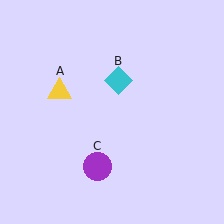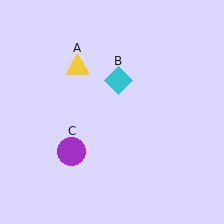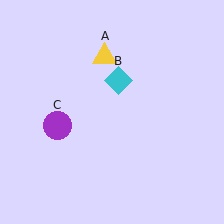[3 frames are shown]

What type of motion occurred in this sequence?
The yellow triangle (object A), purple circle (object C) rotated clockwise around the center of the scene.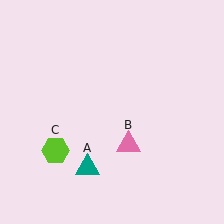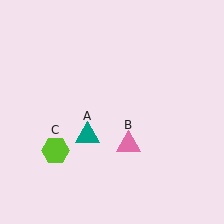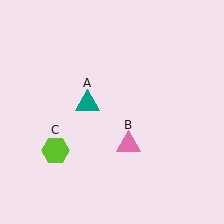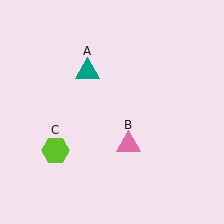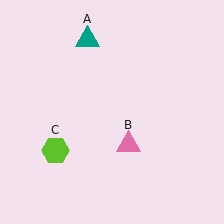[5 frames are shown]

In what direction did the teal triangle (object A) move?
The teal triangle (object A) moved up.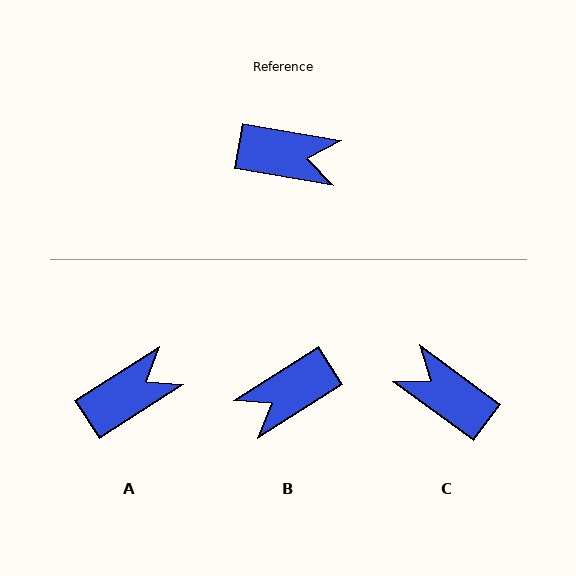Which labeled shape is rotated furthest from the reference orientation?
C, about 154 degrees away.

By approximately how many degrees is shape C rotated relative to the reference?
Approximately 154 degrees counter-clockwise.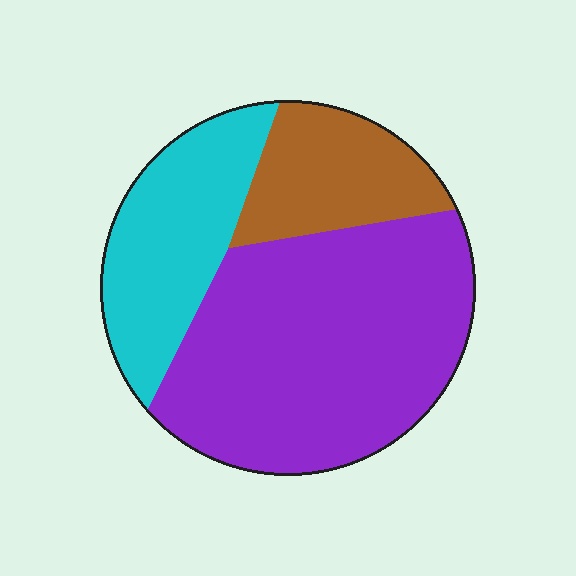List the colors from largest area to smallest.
From largest to smallest: purple, cyan, brown.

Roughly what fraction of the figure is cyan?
Cyan takes up between a sixth and a third of the figure.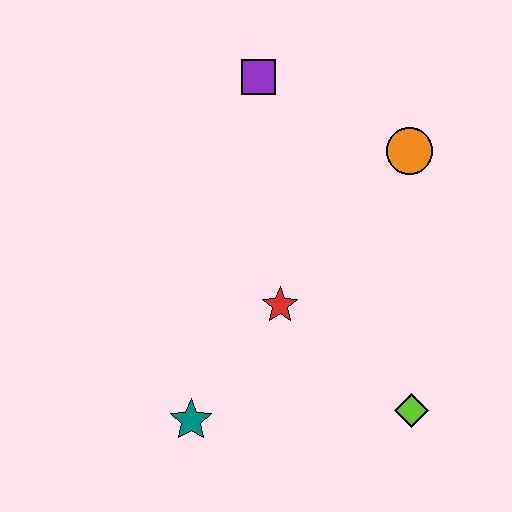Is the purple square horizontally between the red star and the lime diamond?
No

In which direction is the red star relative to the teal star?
The red star is above the teal star.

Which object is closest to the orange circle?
The purple square is closest to the orange circle.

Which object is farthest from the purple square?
The lime diamond is farthest from the purple square.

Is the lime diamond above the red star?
No